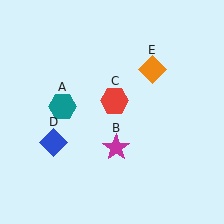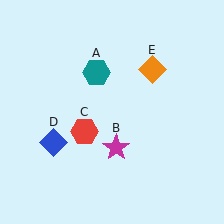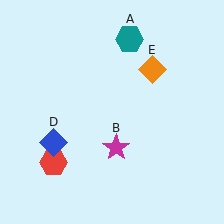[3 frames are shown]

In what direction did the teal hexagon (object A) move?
The teal hexagon (object A) moved up and to the right.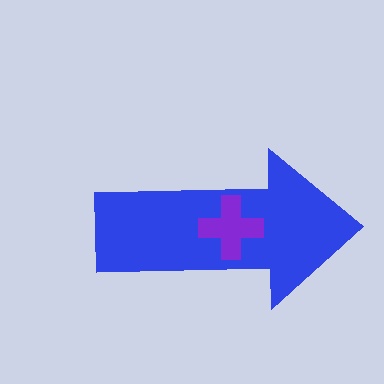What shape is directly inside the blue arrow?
The purple cross.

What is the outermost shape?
The blue arrow.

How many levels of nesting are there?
2.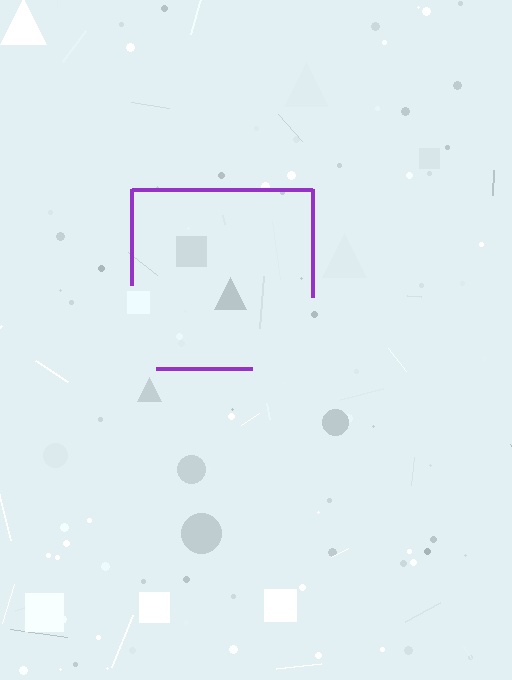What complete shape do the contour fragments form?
The contour fragments form a square.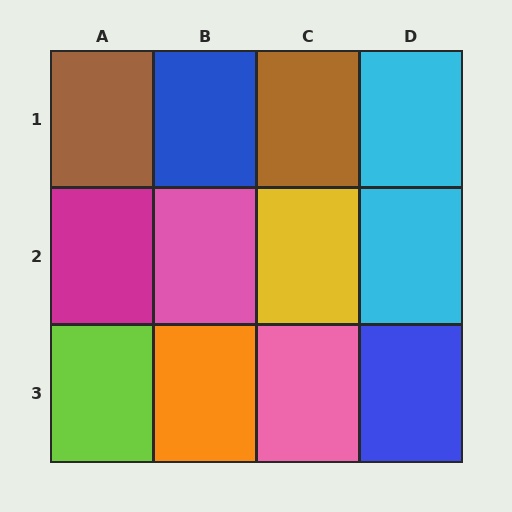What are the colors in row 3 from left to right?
Lime, orange, pink, blue.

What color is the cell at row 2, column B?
Pink.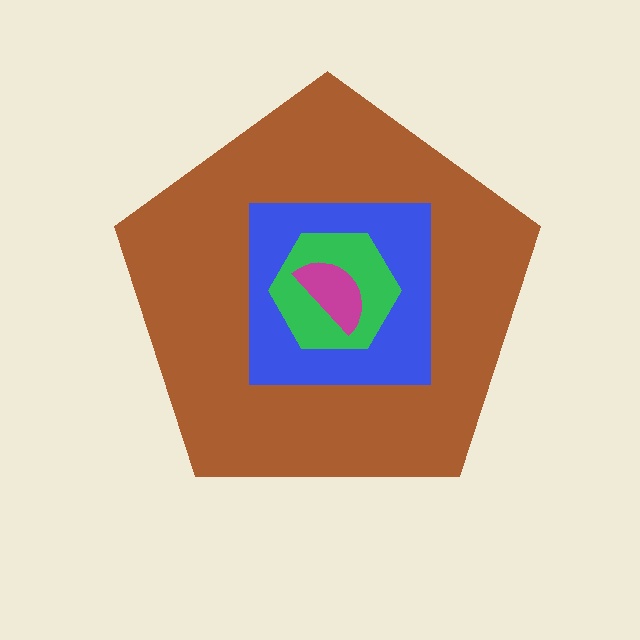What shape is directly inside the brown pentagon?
The blue square.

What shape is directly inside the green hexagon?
The magenta semicircle.